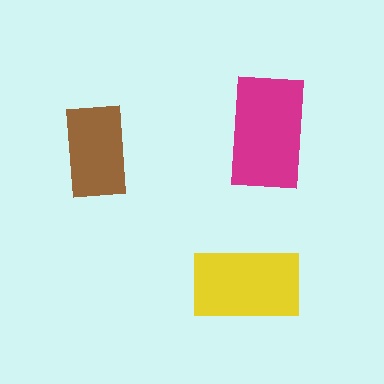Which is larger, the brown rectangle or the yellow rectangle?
The yellow one.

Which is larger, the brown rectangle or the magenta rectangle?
The magenta one.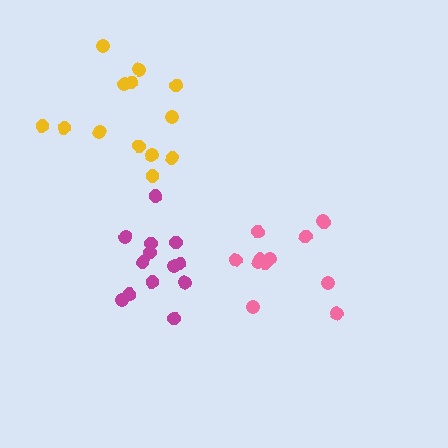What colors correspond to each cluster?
The clusters are colored: pink, yellow, magenta.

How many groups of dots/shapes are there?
There are 3 groups.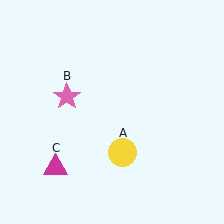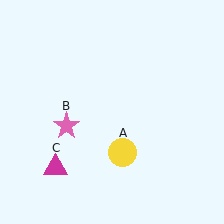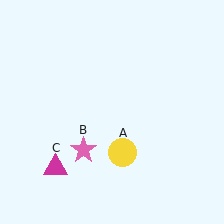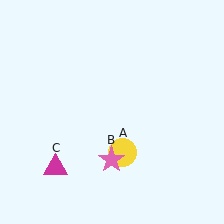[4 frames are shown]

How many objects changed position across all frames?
1 object changed position: pink star (object B).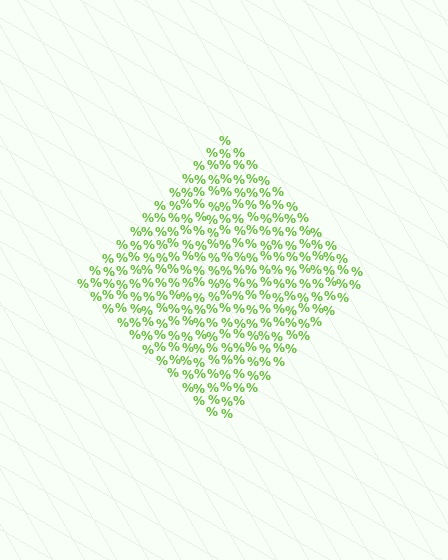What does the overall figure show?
The overall figure shows a diamond.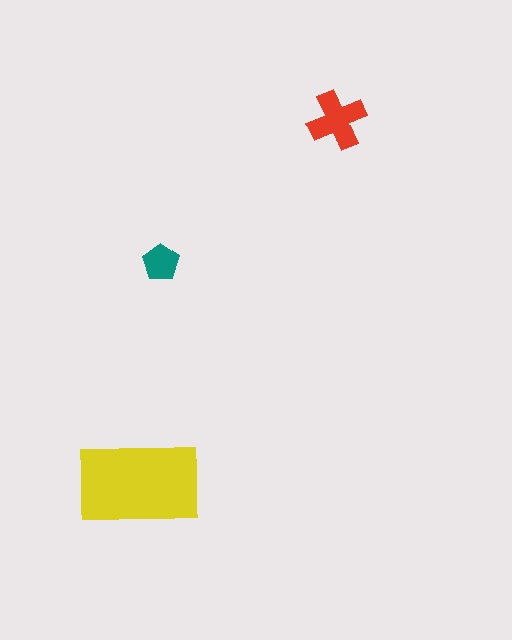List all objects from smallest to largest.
The teal pentagon, the red cross, the yellow rectangle.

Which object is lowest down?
The yellow rectangle is bottommost.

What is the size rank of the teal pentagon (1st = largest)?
3rd.